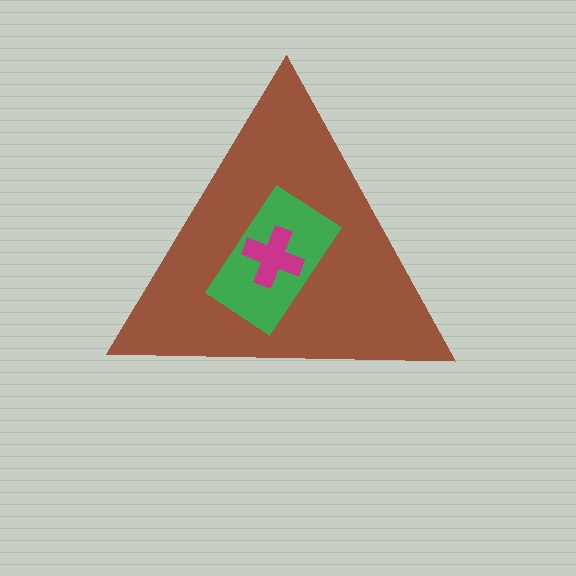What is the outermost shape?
The brown triangle.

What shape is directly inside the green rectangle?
The magenta cross.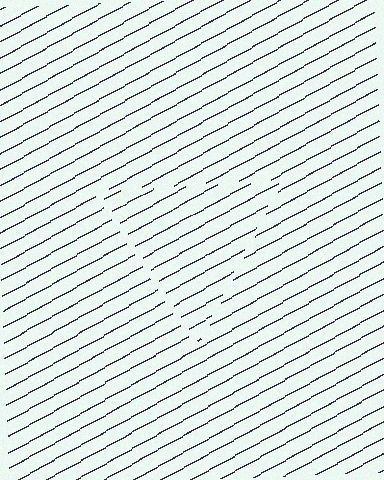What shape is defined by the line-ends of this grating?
An illusory triangle. The interior of the shape contains the same grating, shifted by half a period — the contour is defined by the phase discontinuity where line-ends from the inner and outer gratings abut.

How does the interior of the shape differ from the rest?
The interior of the shape contains the same grating, shifted by half a period — the contour is defined by the phase discontinuity where line-ends from the inner and outer gratings abut.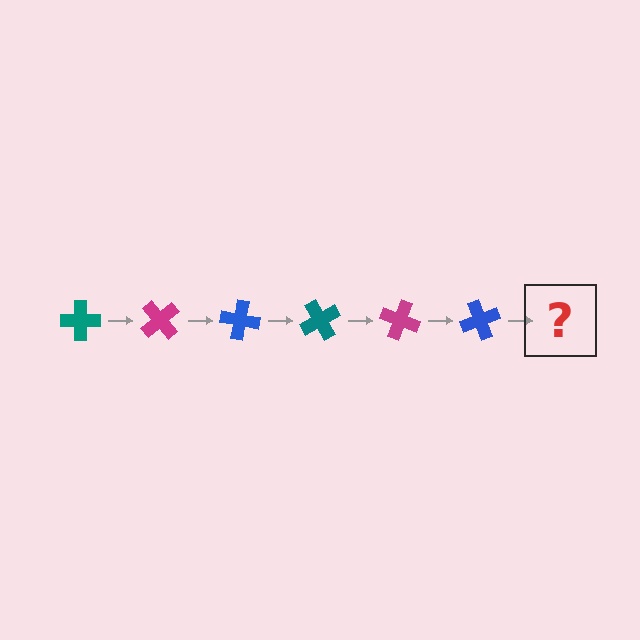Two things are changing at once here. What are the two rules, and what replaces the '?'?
The two rules are that it rotates 50 degrees each step and the color cycles through teal, magenta, and blue. The '?' should be a teal cross, rotated 300 degrees from the start.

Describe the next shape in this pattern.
It should be a teal cross, rotated 300 degrees from the start.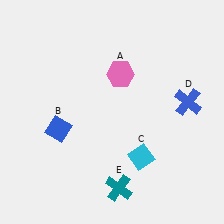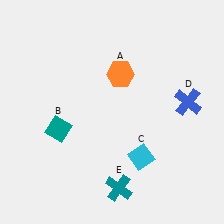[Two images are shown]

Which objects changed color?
A changed from pink to orange. B changed from blue to teal.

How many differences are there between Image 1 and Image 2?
There are 2 differences between the two images.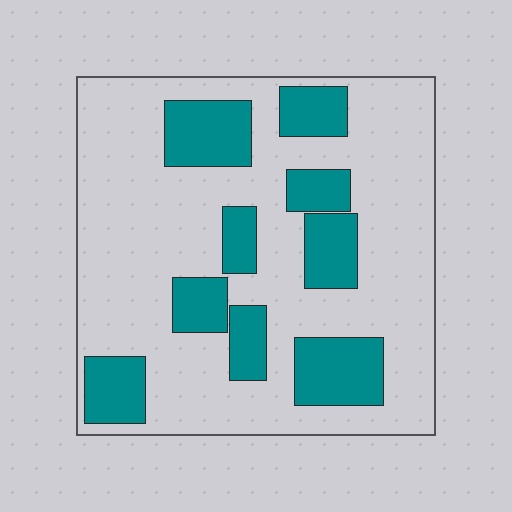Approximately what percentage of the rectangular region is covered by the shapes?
Approximately 25%.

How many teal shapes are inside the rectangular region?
9.